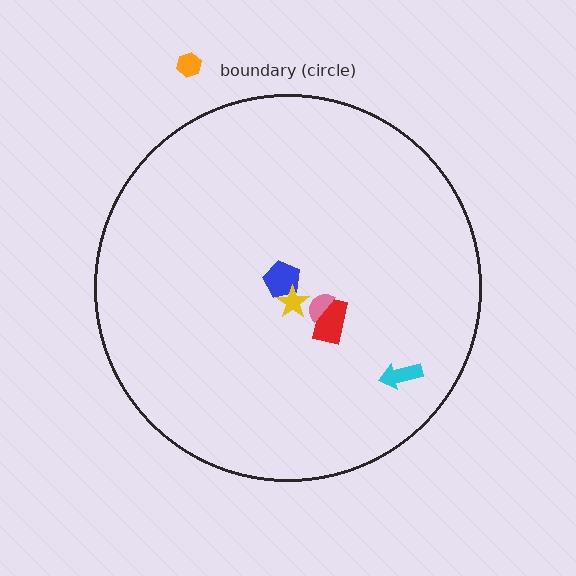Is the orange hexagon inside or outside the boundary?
Outside.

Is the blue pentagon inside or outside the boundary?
Inside.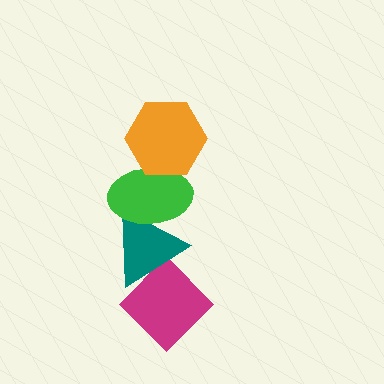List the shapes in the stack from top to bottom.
From top to bottom: the orange hexagon, the green ellipse, the teal triangle, the magenta diamond.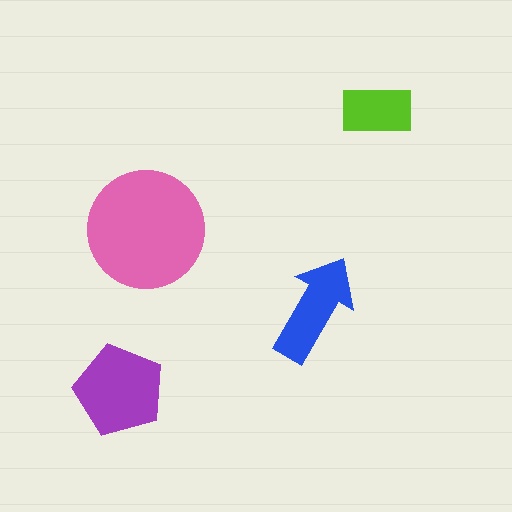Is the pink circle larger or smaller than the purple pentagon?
Larger.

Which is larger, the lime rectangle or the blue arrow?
The blue arrow.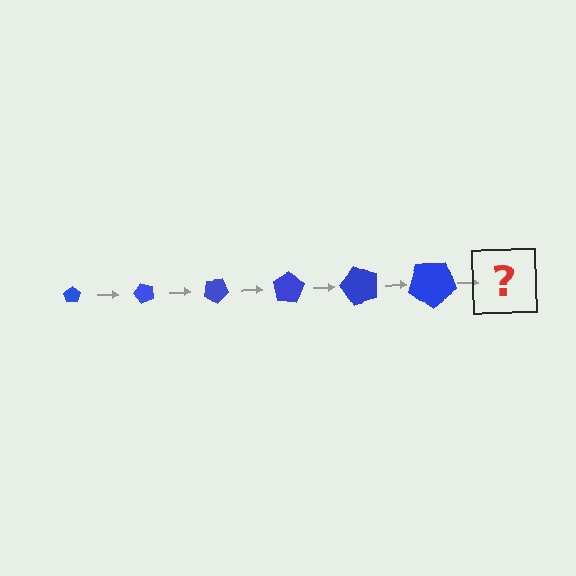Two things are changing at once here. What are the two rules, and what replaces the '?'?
The two rules are that the pentagon grows larger each step and it rotates 50 degrees each step. The '?' should be a pentagon, larger than the previous one and rotated 300 degrees from the start.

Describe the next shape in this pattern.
It should be a pentagon, larger than the previous one and rotated 300 degrees from the start.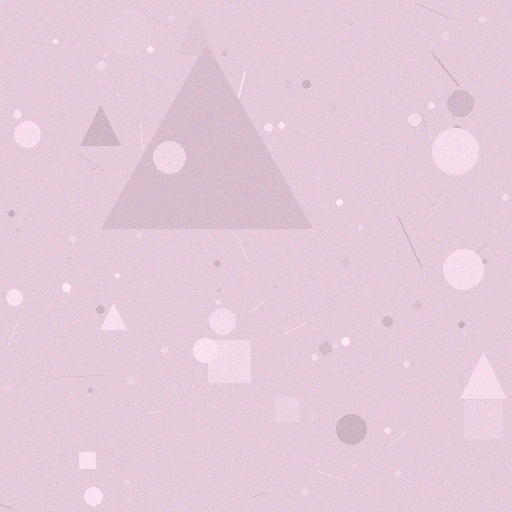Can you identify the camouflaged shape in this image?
The camouflaged shape is a triangle.